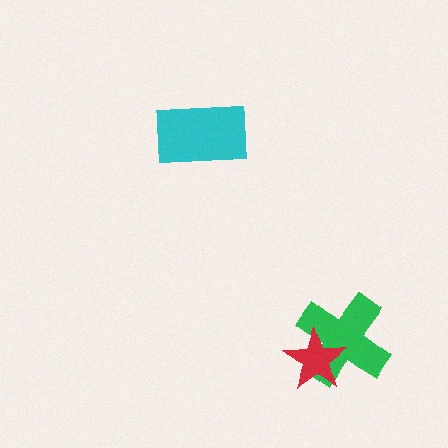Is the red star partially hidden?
No, no other shape covers it.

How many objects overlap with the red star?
1 object overlaps with the red star.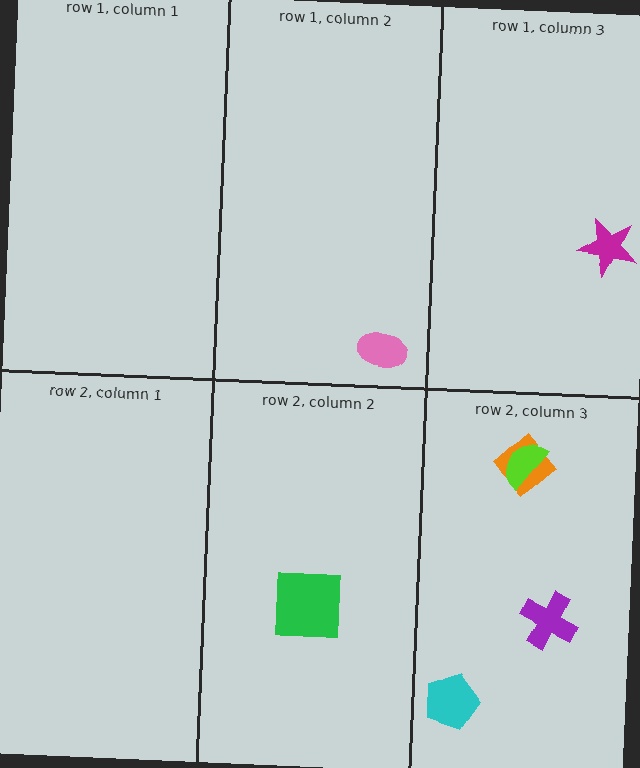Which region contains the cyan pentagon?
The row 2, column 3 region.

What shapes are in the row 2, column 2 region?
The green square.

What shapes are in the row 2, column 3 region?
The purple cross, the orange diamond, the lime semicircle, the cyan pentagon.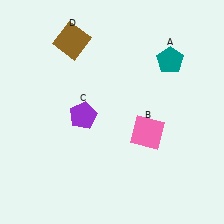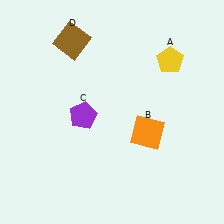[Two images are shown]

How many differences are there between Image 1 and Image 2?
There are 2 differences between the two images.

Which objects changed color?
A changed from teal to yellow. B changed from pink to orange.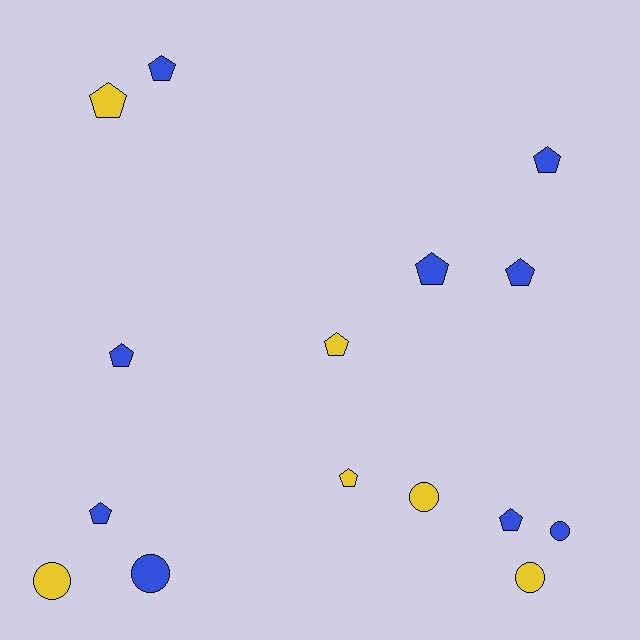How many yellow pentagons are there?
There are 3 yellow pentagons.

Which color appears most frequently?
Blue, with 9 objects.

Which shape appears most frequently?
Pentagon, with 10 objects.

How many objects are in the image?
There are 15 objects.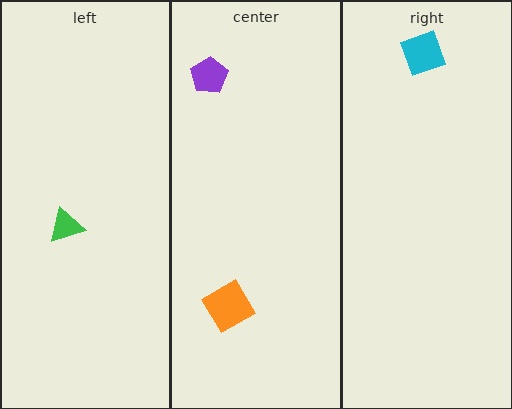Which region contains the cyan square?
The right region.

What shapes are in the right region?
The cyan square.